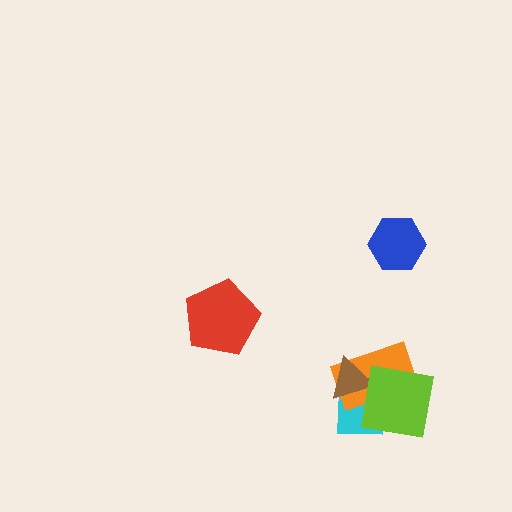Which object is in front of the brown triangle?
The lime square is in front of the brown triangle.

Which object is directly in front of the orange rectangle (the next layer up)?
The brown triangle is directly in front of the orange rectangle.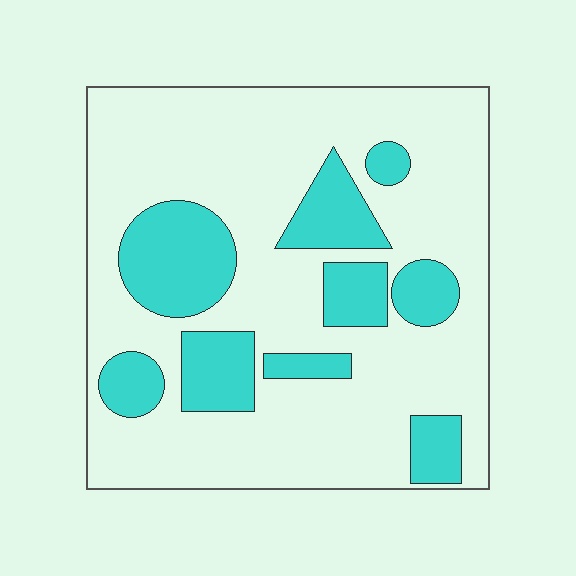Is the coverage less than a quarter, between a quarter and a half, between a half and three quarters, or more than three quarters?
Between a quarter and a half.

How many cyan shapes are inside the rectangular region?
9.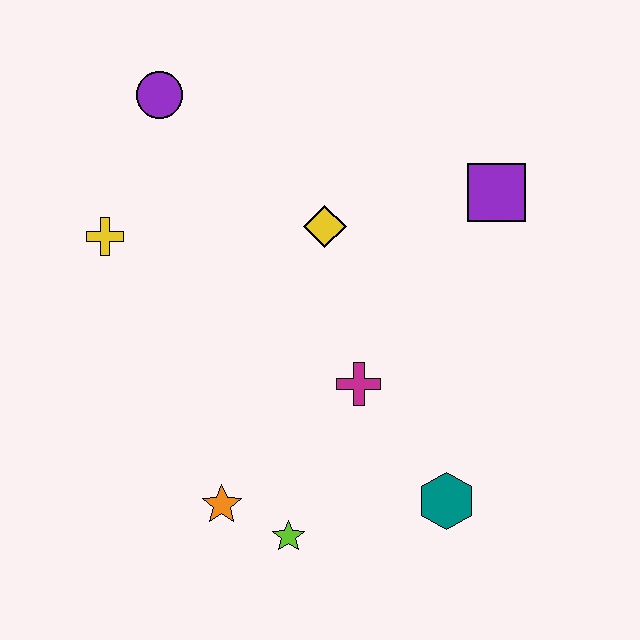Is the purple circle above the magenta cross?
Yes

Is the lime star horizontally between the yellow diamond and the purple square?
No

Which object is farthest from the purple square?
The orange star is farthest from the purple square.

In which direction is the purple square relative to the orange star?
The purple square is above the orange star.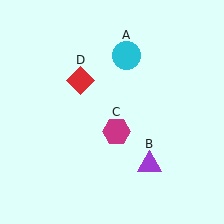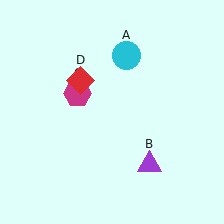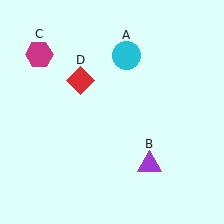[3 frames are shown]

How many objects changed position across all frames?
1 object changed position: magenta hexagon (object C).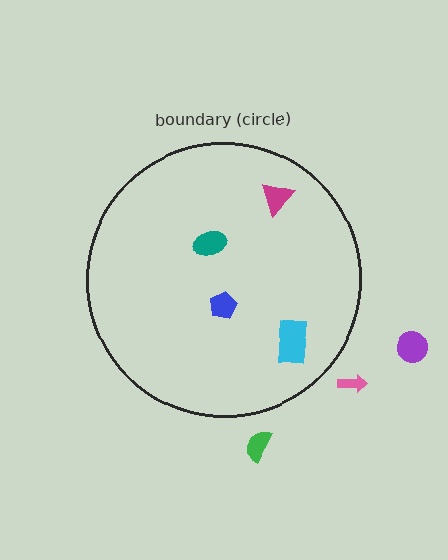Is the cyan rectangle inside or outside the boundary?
Inside.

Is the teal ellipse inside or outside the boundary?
Inside.